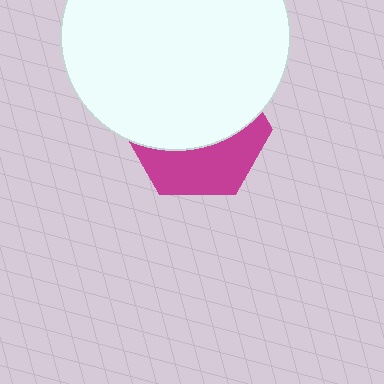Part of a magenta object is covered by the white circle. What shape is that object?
It is a hexagon.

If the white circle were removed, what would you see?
You would see the complete magenta hexagon.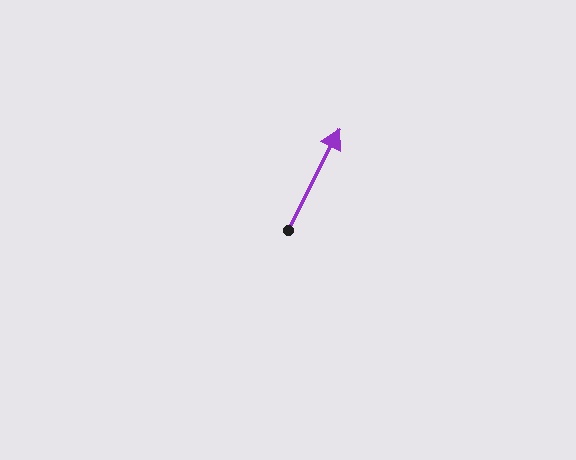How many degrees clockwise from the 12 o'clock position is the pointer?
Approximately 27 degrees.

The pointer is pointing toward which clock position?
Roughly 1 o'clock.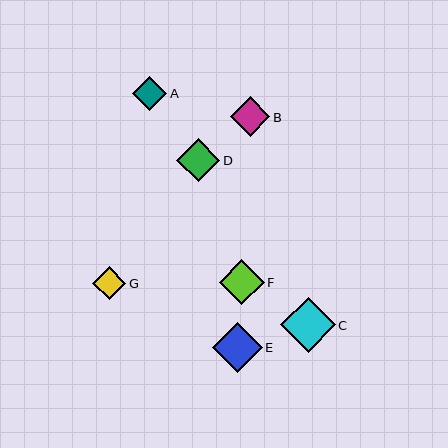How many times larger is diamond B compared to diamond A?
Diamond B is approximately 1.2 times the size of diamond A.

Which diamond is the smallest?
Diamond G is the smallest with a size of approximately 33 pixels.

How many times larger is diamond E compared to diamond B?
Diamond E is approximately 1.3 times the size of diamond B.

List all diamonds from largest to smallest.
From largest to smallest: C, E, F, D, B, A, G.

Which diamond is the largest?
Diamond C is the largest with a size of approximately 55 pixels.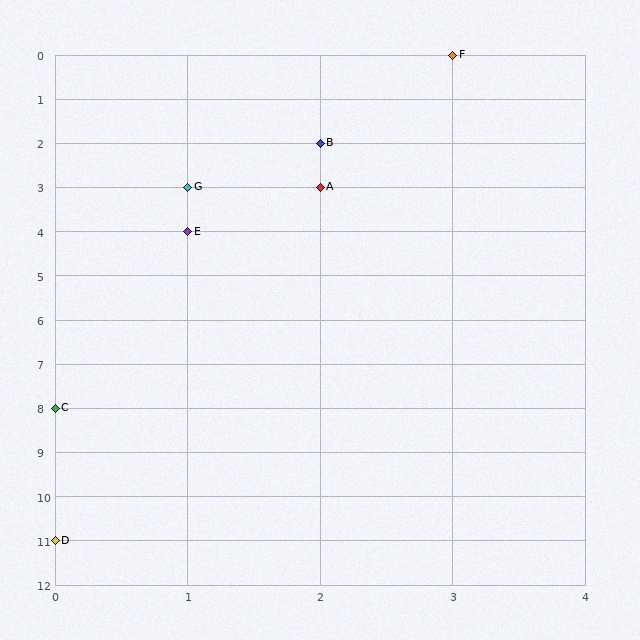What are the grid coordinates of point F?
Point F is at grid coordinates (3, 0).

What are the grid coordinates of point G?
Point G is at grid coordinates (1, 3).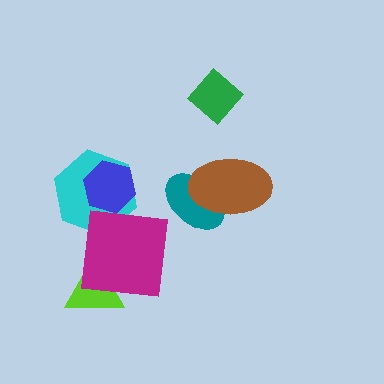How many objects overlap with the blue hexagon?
1 object overlaps with the blue hexagon.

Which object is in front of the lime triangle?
The magenta square is in front of the lime triangle.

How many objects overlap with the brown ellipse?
1 object overlaps with the brown ellipse.